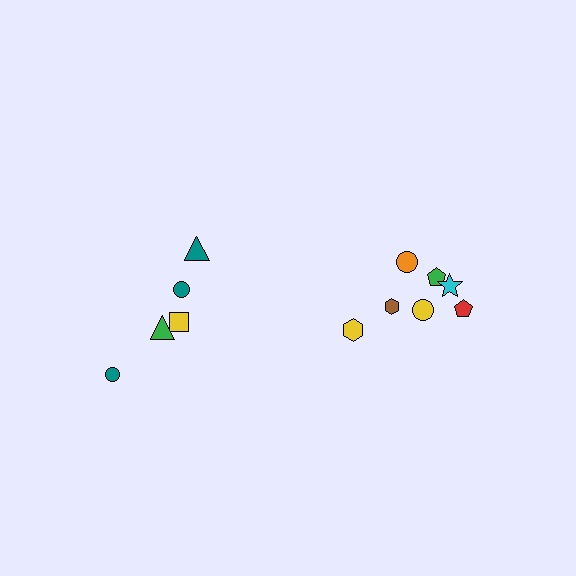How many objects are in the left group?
There are 5 objects.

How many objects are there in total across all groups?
There are 12 objects.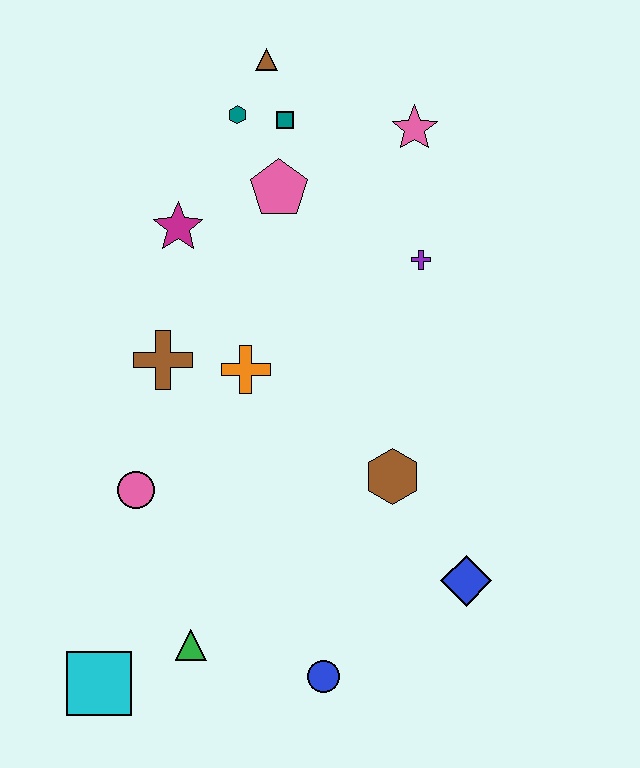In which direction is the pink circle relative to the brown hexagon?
The pink circle is to the left of the brown hexagon.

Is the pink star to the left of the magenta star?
No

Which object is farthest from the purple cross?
The cyan square is farthest from the purple cross.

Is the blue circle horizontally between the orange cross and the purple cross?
Yes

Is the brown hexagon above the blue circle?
Yes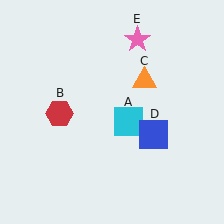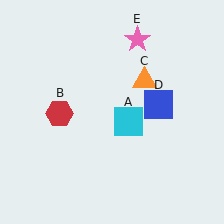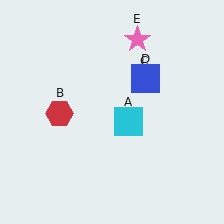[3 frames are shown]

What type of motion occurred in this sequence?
The blue square (object D) rotated counterclockwise around the center of the scene.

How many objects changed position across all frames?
1 object changed position: blue square (object D).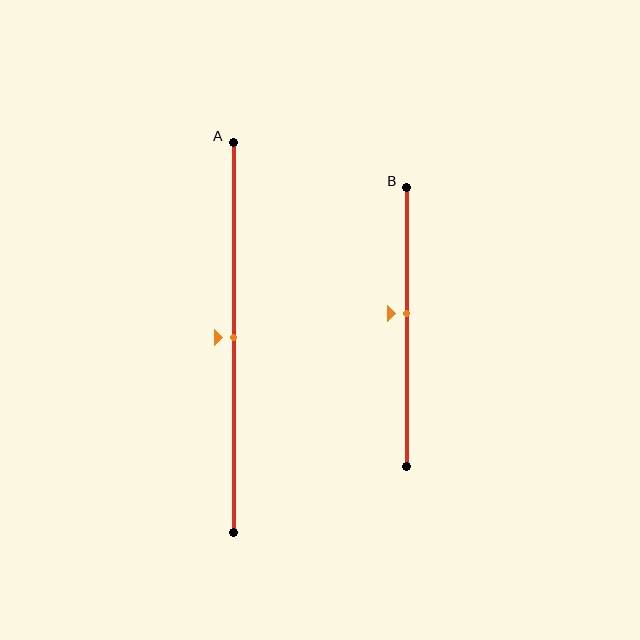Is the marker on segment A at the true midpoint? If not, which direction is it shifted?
Yes, the marker on segment A is at the true midpoint.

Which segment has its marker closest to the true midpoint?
Segment A has its marker closest to the true midpoint.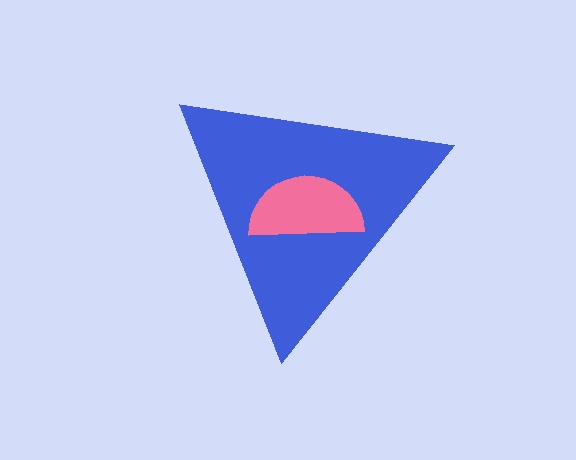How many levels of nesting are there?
2.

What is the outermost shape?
The blue triangle.